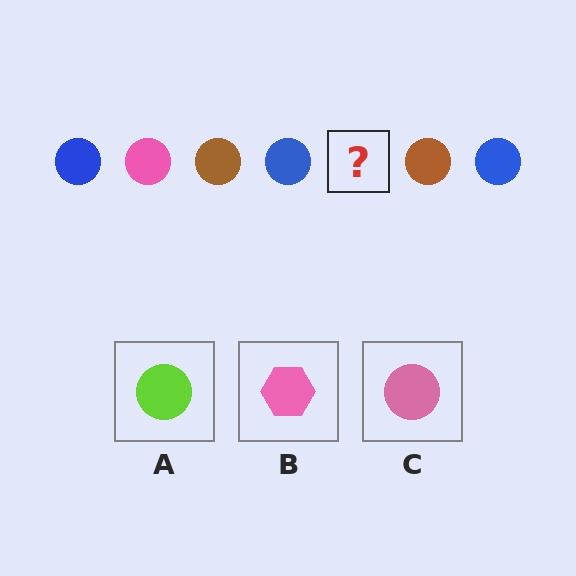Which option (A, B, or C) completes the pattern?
C.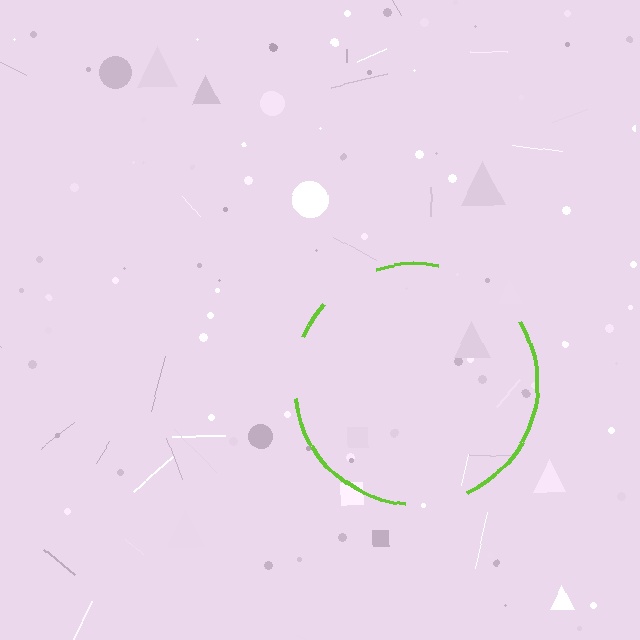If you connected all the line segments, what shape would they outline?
They would outline a circle.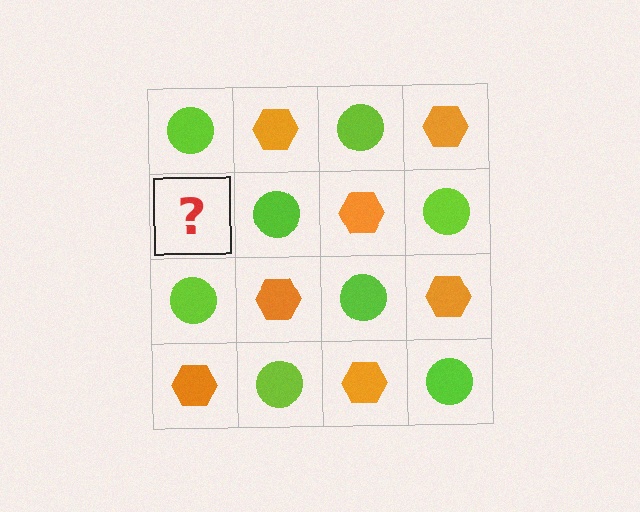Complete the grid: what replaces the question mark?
The question mark should be replaced with an orange hexagon.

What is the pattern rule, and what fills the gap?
The rule is that it alternates lime circle and orange hexagon in a checkerboard pattern. The gap should be filled with an orange hexagon.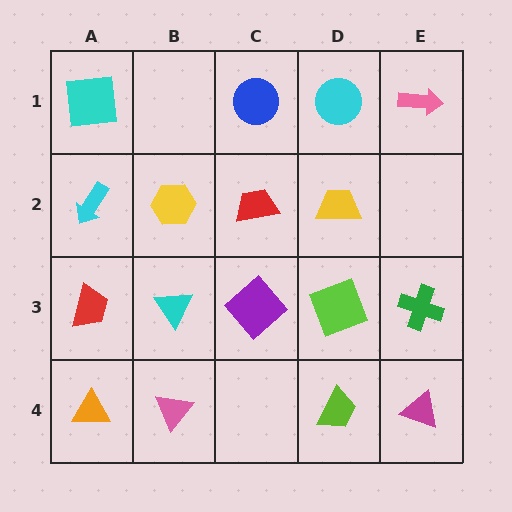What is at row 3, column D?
A lime square.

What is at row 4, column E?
A magenta triangle.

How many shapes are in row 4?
4 shapes.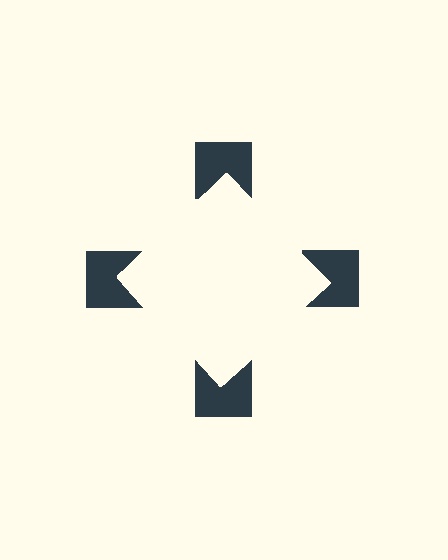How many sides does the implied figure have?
4 sides.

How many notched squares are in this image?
There are 4 — one at each vertex of the illusory square.